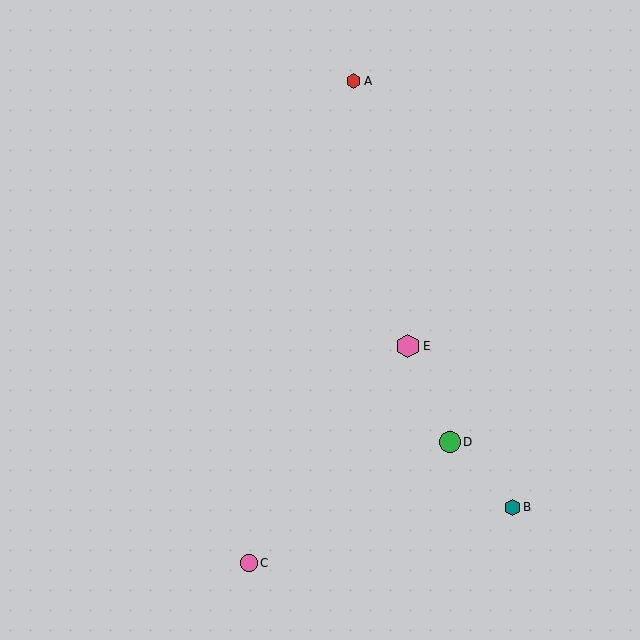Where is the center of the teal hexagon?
The center of the teal hexagon is at (512, 508).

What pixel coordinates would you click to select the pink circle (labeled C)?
Click at (249, 563) to select the pink circle C.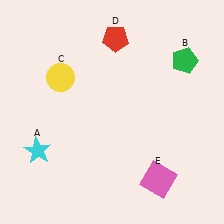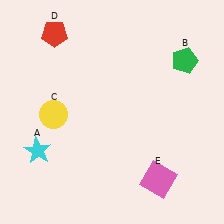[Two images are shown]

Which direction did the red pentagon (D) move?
The red pentagon (D) moved left.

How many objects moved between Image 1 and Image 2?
2 objects moved between the two images.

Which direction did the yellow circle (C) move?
The yellow circle (C) moved down.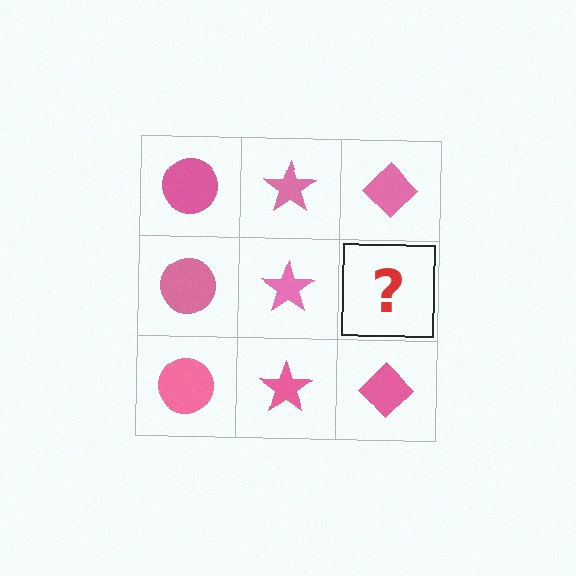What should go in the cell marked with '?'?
The missing cell should contain a pink diamond.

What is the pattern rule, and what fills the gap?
The rule is that each column has a consistent shape. The gap should be filled with a pink diamond.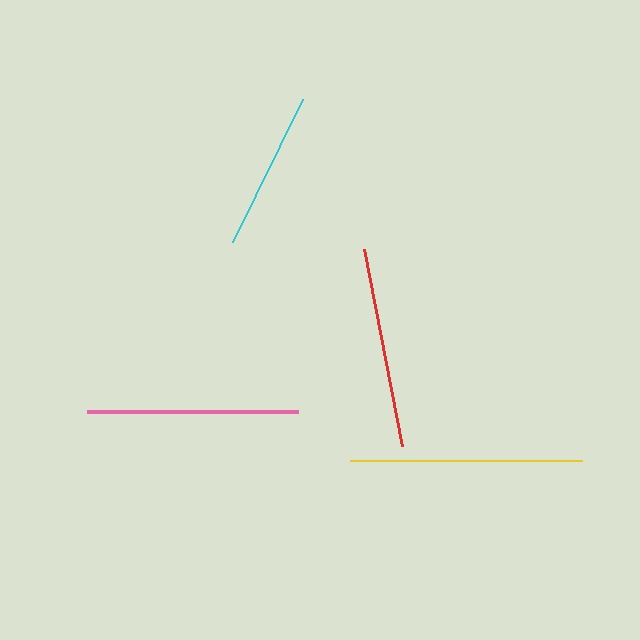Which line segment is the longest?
The yellow line is the longest at approximately 232 pixels.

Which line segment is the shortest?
The cyan line is the shortest at approximately 160 pixels.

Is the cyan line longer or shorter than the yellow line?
The yellow line is longer than the cyan line.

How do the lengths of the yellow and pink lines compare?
The yellow and pink lines are approximately the same length.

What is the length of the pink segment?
The pink segment is approximately 211 pixels long.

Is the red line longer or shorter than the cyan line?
The red line is longer than the cyan line.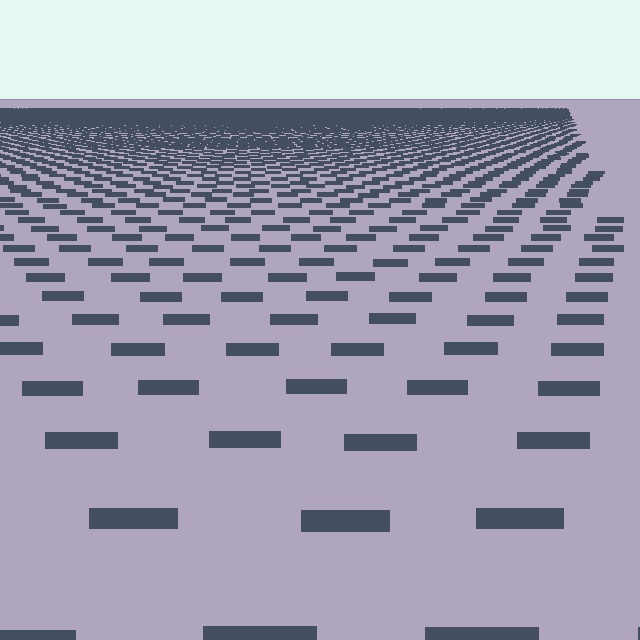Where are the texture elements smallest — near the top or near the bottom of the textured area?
Near the top.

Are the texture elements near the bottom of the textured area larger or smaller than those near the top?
Larger. Near the bottom, elements are closer to the viewer and appear at a bigger on-screen size.